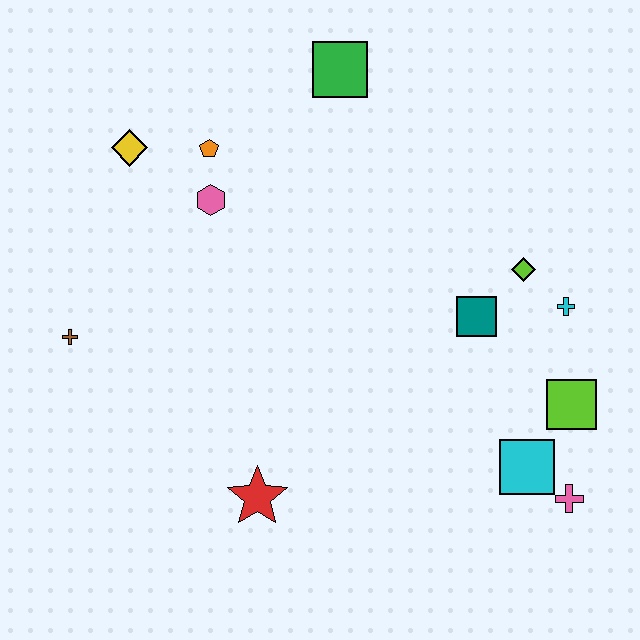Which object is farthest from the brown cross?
The pink cross is farthest from the brown cross.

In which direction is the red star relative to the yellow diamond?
The red star is below the yellow diamond.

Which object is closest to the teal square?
The lime diamond is closest to the teal square.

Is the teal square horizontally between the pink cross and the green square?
Yes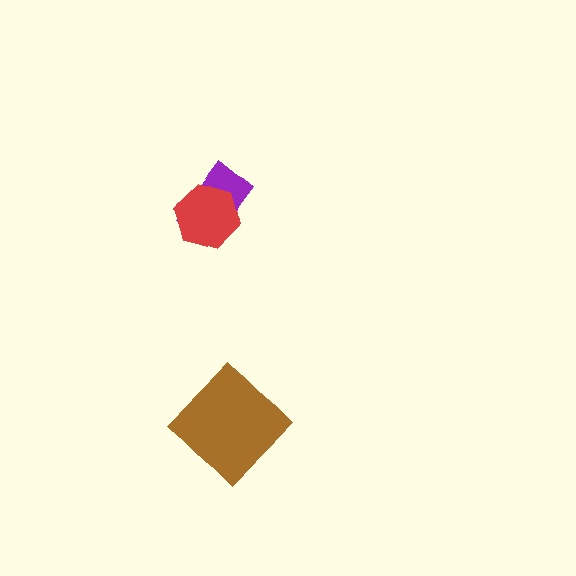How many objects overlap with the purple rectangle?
1 object overlaps with the purple rectangle.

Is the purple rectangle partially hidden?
Yes, it is partially covered by another shape.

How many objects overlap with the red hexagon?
1 object overlaps with the red hexagon.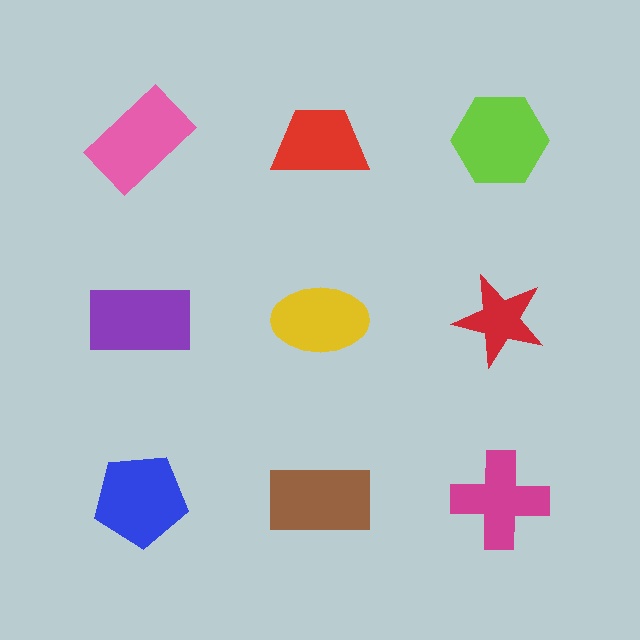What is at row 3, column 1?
A blue pentagon.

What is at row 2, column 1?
A purple rectangle.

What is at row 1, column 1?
A pink rectangle.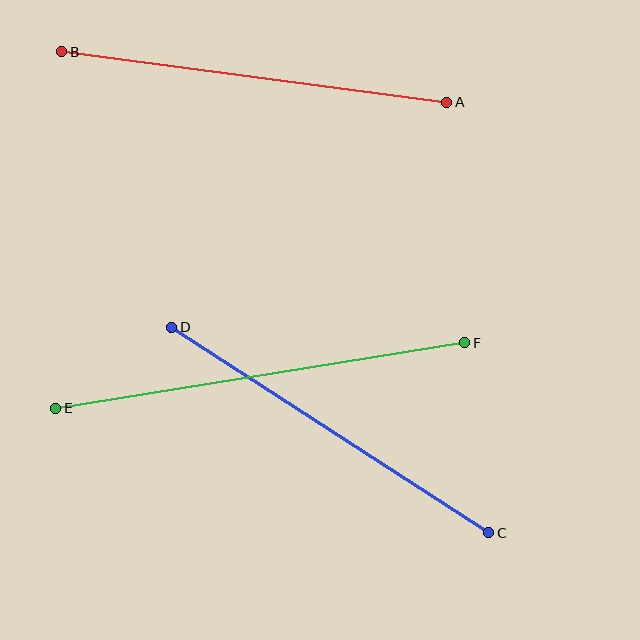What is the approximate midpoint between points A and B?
The midpoint is at approximately (254, 77) pixels.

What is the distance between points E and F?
The distance is approximately 414 pixels.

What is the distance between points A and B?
The distance is approximately 389 pixels.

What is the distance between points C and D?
The distance is approximately 378 pixels.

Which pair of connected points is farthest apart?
Points E and F are farthest apart.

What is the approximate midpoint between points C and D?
The midpoint is at approximately (330, 430) pixels.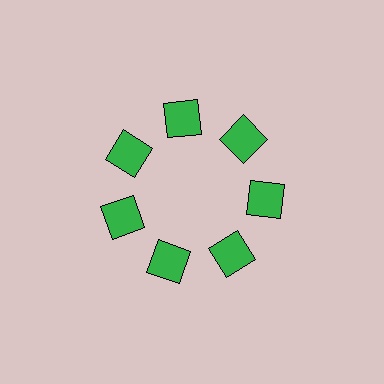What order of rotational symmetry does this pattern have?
This pattern has 7-fold rotational symmetry.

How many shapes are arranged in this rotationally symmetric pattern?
There are 7 shapes, arranged in 7 groups of 1.